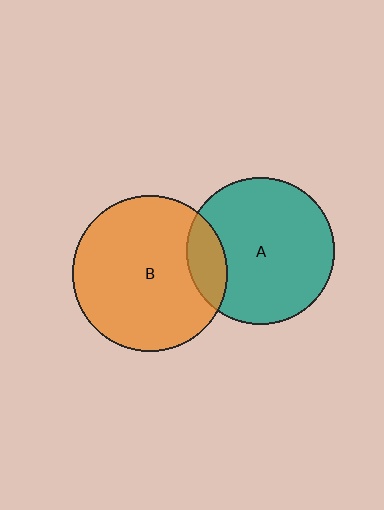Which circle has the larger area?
Circle B (orange).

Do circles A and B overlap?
Yes.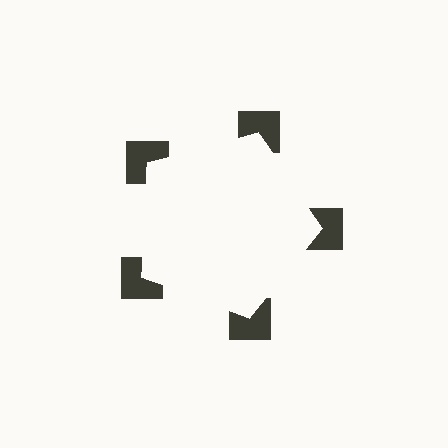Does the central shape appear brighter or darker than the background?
It typically appears slightly brighter than the background, even though no actual brightness change is drawn.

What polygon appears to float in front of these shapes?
An illusory pentagon — its edges are inferred from the aligned wedge cuts in the notched squares, not physically drawn.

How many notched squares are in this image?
There are 5 — one at each vertex of the illusory pentagon.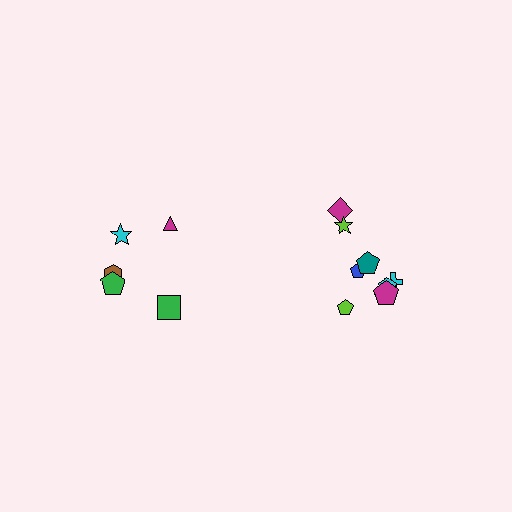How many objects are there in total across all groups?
There are 13 objects.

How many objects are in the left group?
There are 5 objects.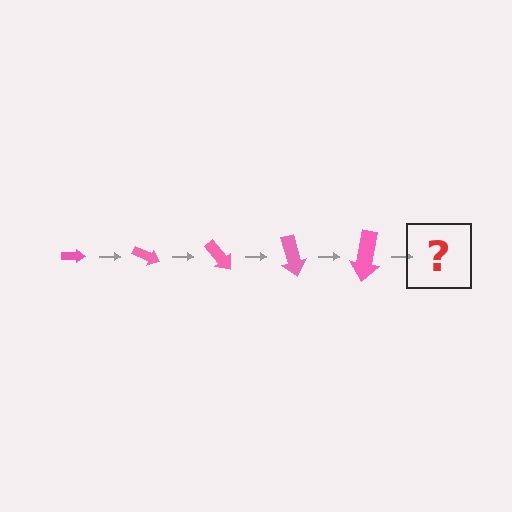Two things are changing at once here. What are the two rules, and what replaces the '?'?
The two rules are that the arrow grows larger each step and it rotates 25 degrees each step. The '?' should be an arrow, larger than the previous one and rotated 125 degrees from the start.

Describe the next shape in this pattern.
It should be an arrow, larger than the previous one and rotated 125 degrees from the start.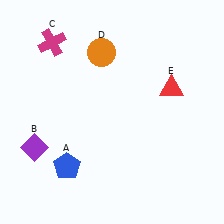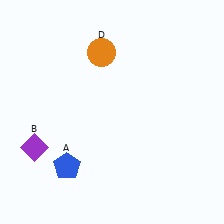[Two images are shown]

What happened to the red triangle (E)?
The red triangle (E) was removed in Image 2. It was in the top-right area of Image 1.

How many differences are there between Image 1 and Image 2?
There are 2 differences between the two images.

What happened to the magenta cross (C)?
The magenta cross (C) was removed in Image 2. It was in the top-left area of Image 1.